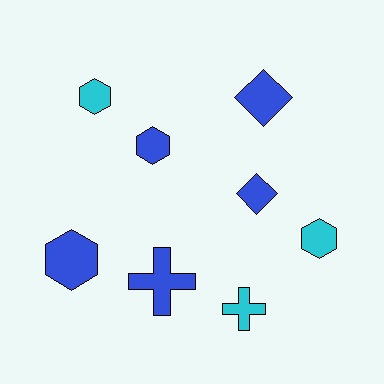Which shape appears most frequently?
Hexagon, with 4 objects.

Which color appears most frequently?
Blue, with 5 objects.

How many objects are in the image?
There are 8 objects.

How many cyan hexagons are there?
There are 2 cyan hexagons.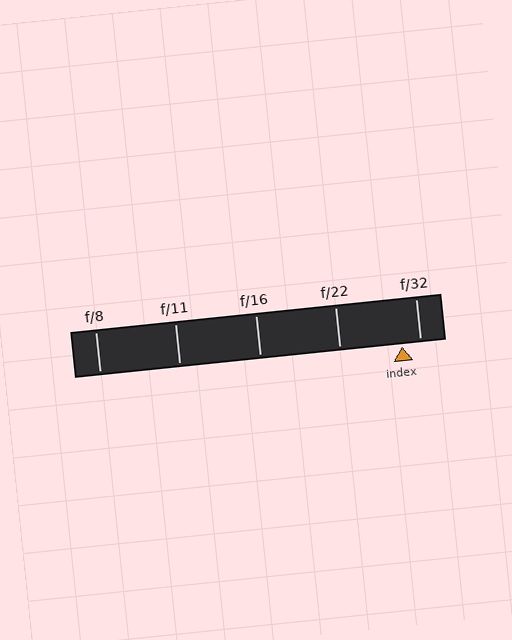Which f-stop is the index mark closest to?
The index mark is closest to f/32.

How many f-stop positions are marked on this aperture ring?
There are 5 f-stop positions marked.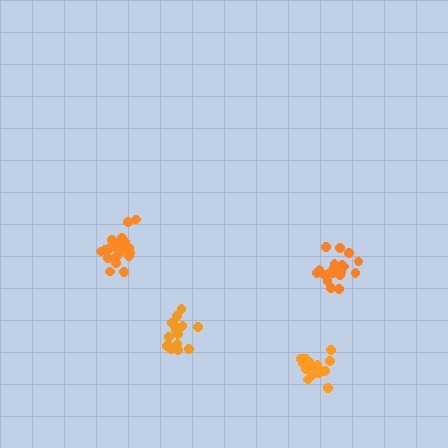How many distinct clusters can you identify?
There are 4 distinct clusters.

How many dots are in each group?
Group 1: 16 dots, Group 2: 21 dots, Group 3: 21 dots, Group 4: 18 dots (76 total).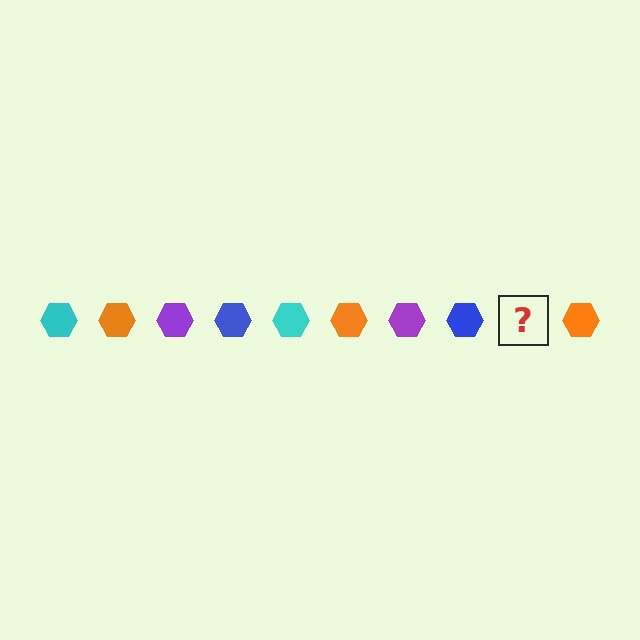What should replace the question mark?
The question mark should be replaced with a cyan hexagon.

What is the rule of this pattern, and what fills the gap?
The rule is that the pattern cycles through cyan, orange, purple, blue hexagons. The gap should be filled with a cyan hexagon.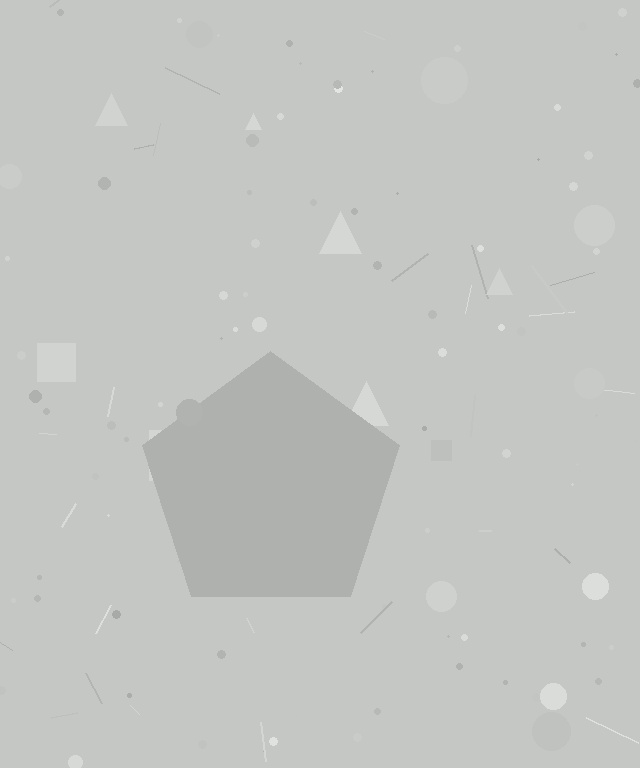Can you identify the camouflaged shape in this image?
The camouflaged shape is a pentagon.